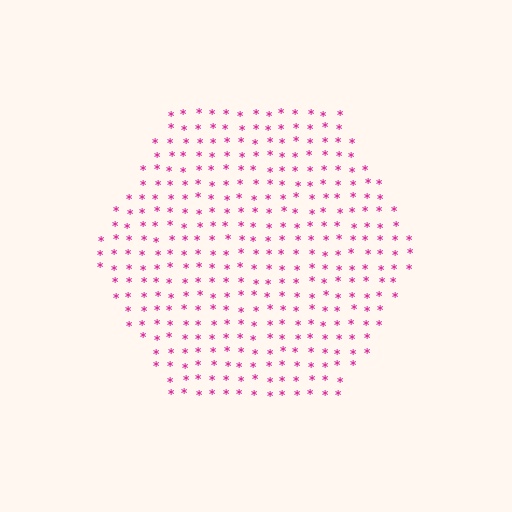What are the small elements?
The small elements are asterisks.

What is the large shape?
The large shape is a hexagon.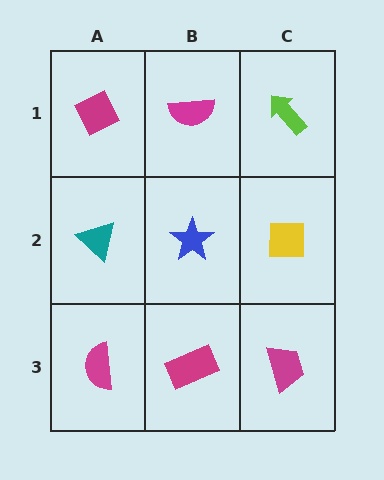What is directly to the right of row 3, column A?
A magenta rectangle.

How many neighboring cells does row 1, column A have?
2.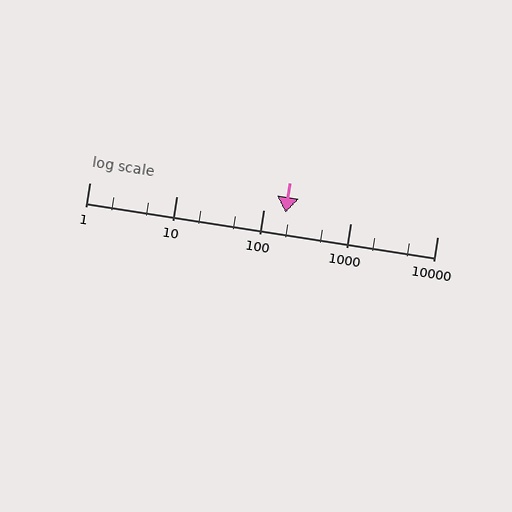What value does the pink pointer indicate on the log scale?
The pointer indicates approximately 180.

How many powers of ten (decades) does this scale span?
The scale spans 4 decades, from 1 to 10000.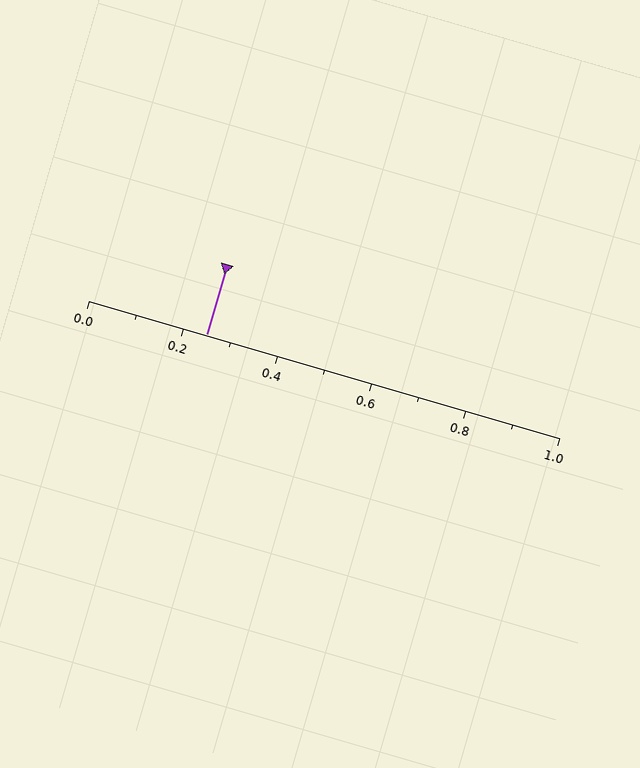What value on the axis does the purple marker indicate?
The marker indicates approximately 0.25.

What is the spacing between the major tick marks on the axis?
The major ticks are spaced 0.2 apart.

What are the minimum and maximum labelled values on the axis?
The axis runs from 0.0 to 1.0.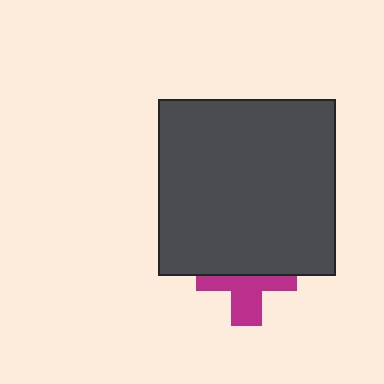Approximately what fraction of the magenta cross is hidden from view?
Roughly 51% of the magenta cross is hidden behind the dark gray square.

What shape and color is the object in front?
The object in front is a dark gray square.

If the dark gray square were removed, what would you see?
You would see the complete magenta cross.